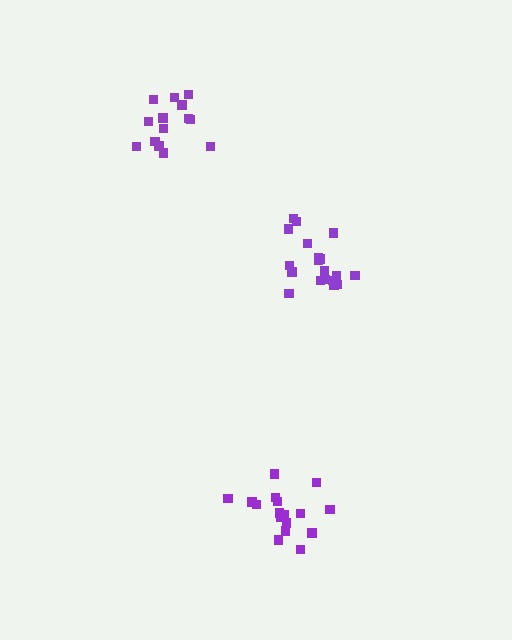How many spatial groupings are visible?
There are 3 spatial groupings.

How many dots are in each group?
Group 1: 14 dots, Group 2: 19 dots, Group 3: 17 dots (50 total).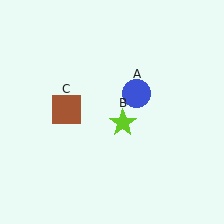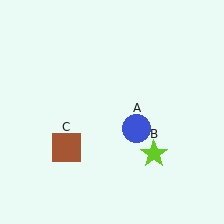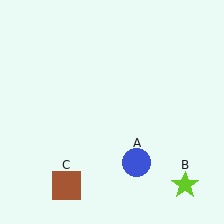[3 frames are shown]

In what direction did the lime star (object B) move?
The lime star (object B) moved down and to the right.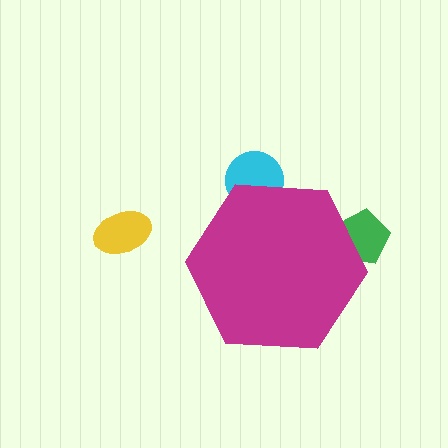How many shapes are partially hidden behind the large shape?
2 shapes are partially hidden.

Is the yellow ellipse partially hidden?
No, the yellow ellipse is fully visible.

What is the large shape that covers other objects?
A magenta hexagon.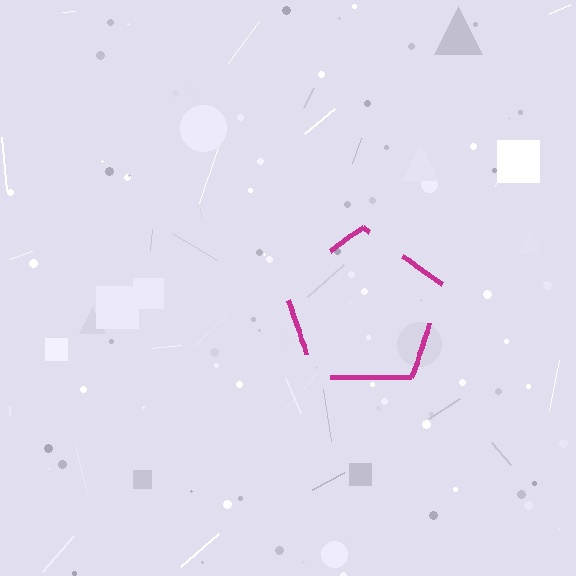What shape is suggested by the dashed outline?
The dashed outline suggests a pentagon.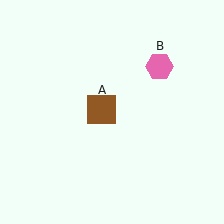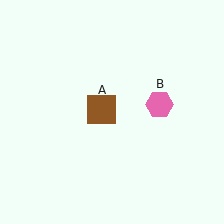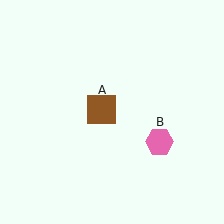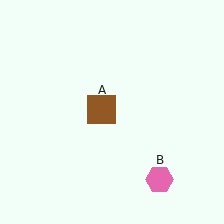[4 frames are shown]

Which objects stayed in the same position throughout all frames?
Brown square (object A) remained stationary.